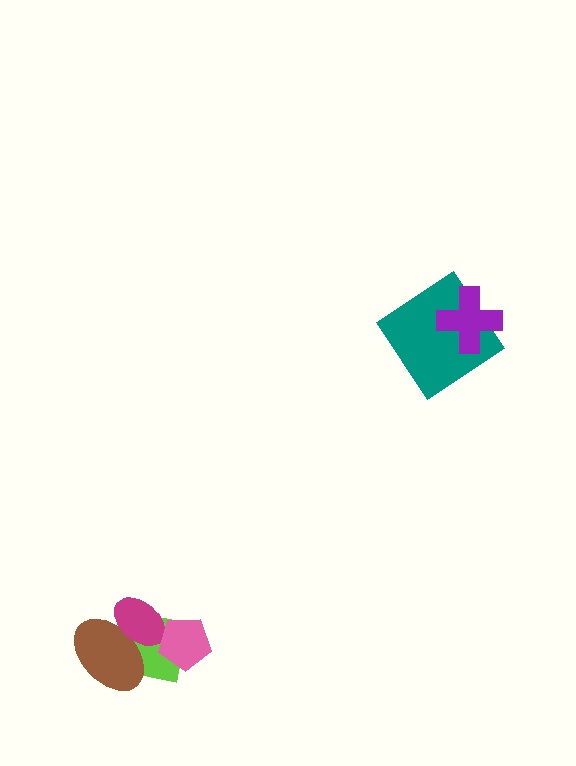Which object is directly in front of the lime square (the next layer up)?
The brown ellipse is directly in front of the lime square.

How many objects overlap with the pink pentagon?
2 objects overlap with the pink pentagon.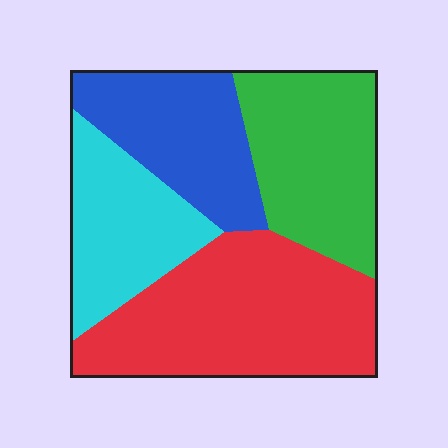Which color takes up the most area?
Red, at roughly 35%.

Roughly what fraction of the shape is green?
Green takes up less than a quarter of the shape.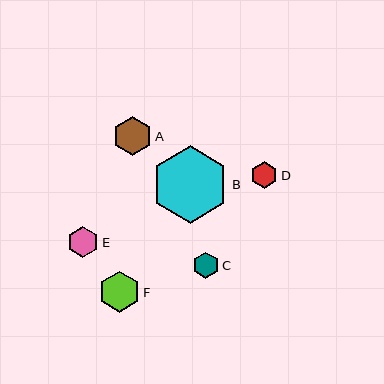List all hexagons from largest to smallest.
From largest to smallest: B, F, A, E, D, C.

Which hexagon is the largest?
Hexagon B is the largest with a size of approximately 78 pixels.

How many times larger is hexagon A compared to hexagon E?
Hexagon A is approximately 1.2 times the size of hexagon E.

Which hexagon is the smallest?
Hexagon C is the smallest with a size of approximately 26 pixels.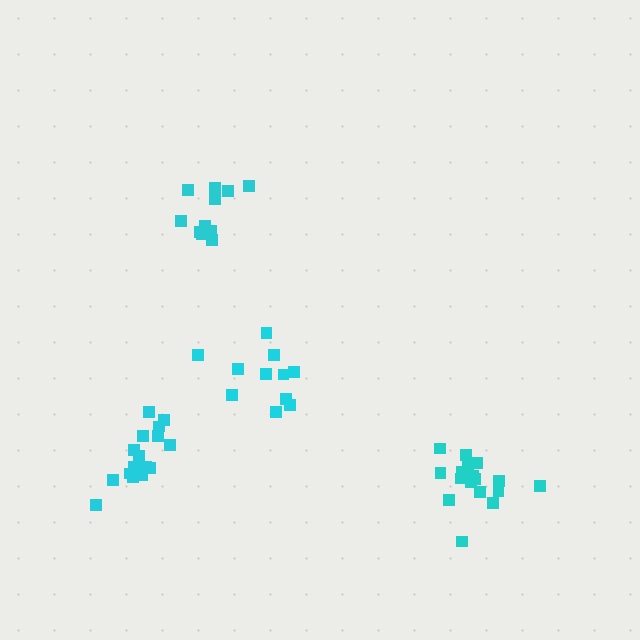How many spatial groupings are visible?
There are 4 spatial groupings.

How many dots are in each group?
Group 1: 11 dots, Group 2: 17 dots, Group 3: 11 dots, Group 4: 16 dots (55 total).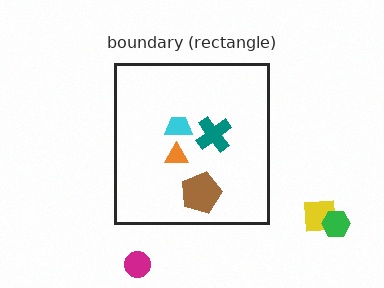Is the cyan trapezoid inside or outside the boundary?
Inside.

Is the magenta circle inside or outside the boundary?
Outside.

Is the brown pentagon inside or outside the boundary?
Inside.